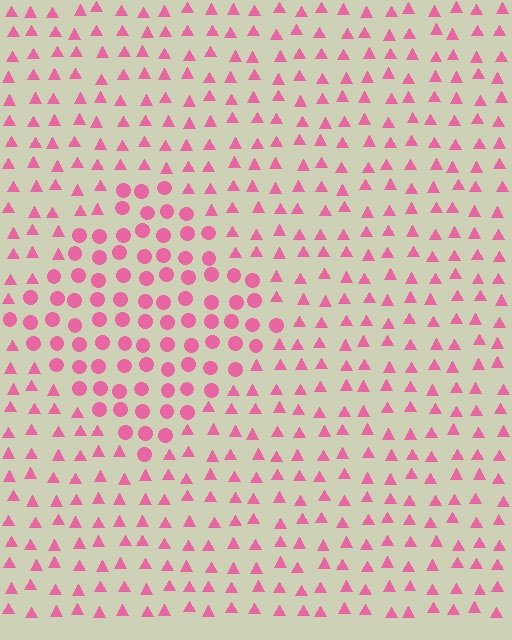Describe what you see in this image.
The image is filled with small pink elements arranged in a uniform grid. A diamond-shaped region contains circles, while the surrounding area contains triangles. The boundary is defined purely by the change in element shape.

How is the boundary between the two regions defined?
The boundary is defined by a change in element shape: circles inside vs. triangles outside. All elements share the same color and spacing.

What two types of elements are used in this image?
The image uses circles inside the diamond region and triangles outside it.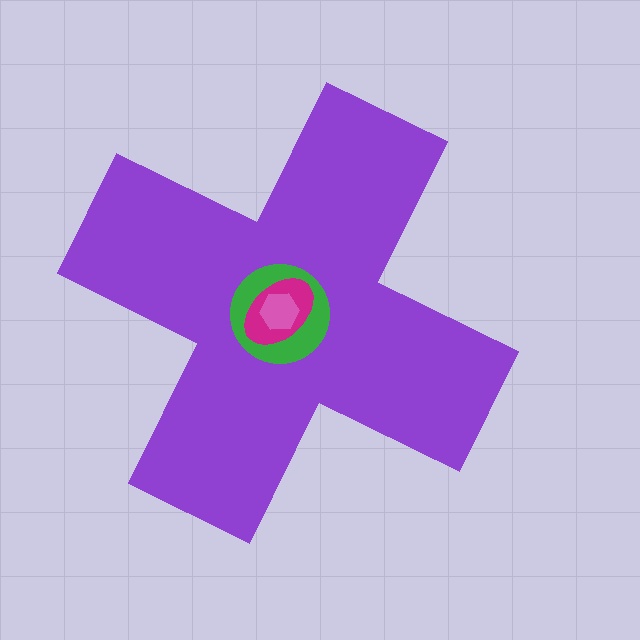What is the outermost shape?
The purple cross.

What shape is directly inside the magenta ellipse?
The pink hexagon.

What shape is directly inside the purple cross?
The green circle.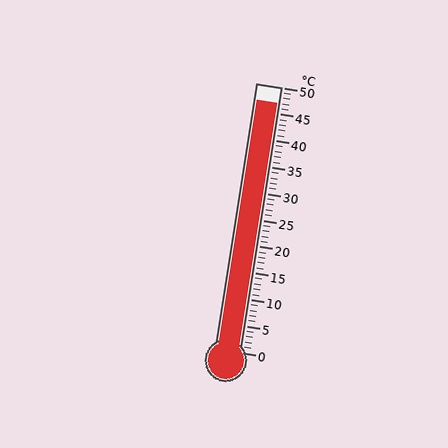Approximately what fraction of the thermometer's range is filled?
The thermometer is filled to approximately 95% of its range.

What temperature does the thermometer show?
The thermometer shows approximately 47°C.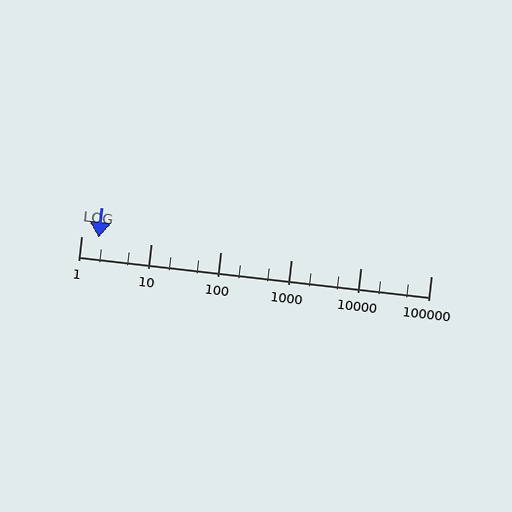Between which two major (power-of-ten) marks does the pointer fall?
The pointer is between 1 and 10.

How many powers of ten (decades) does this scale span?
The scale spans 5 decades, from 1 to 100000.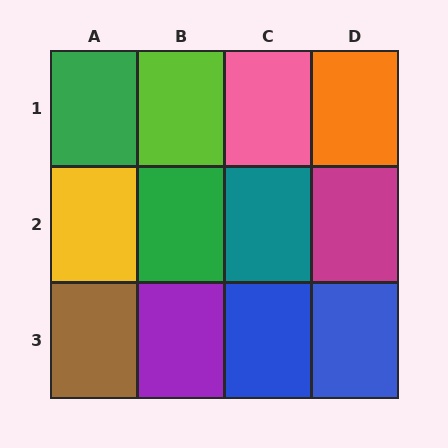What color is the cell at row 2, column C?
Teal.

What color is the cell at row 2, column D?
Magenta.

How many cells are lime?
1 cell is lime.